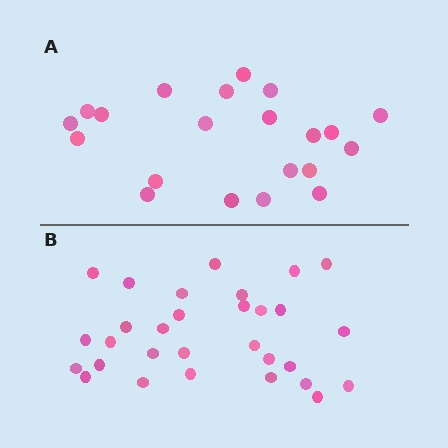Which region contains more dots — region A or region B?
Region B (the bottom region) has more dots.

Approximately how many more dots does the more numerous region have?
Region B has roughly 8 or so more dots than region A.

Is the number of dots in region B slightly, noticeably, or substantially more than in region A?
Region B has noticeably more, but not dramatically so. The ratio is roughly 1.4 to 1.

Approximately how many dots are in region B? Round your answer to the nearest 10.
About 30 dots.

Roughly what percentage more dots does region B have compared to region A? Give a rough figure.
About 45% more.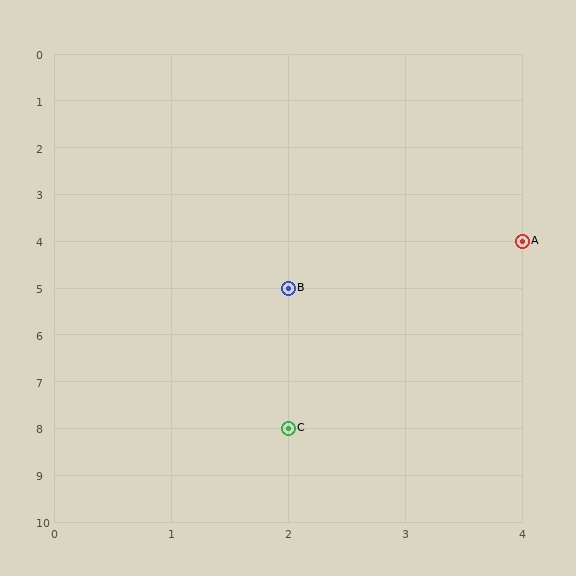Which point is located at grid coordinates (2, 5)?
Point B is at (2, 5).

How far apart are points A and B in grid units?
Points A and B are 2 columns and 1 row apart (about 2.2 grid units diagonally).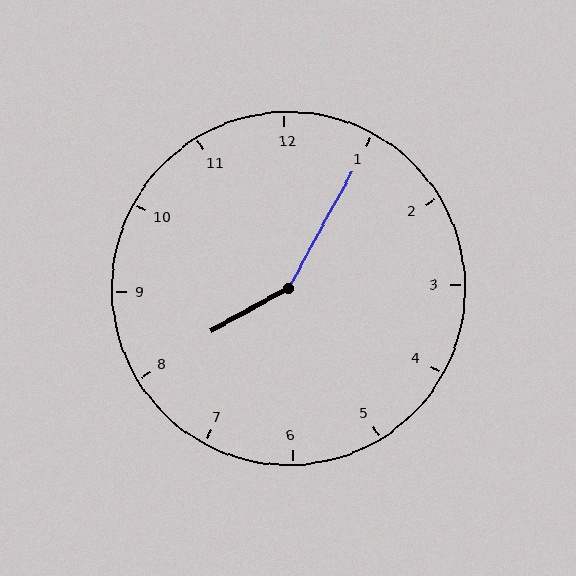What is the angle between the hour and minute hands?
Approximately 148 degrees.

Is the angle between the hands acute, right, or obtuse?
It is obtuse.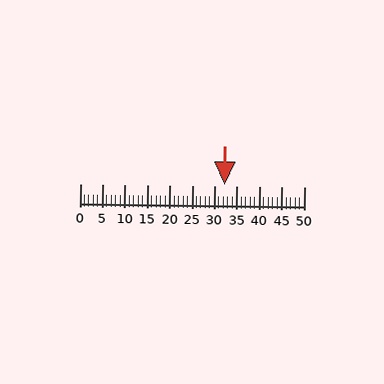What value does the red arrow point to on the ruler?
The red arrow points to approximately 32.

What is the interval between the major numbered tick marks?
The major tick marks are spaced 5 units apart.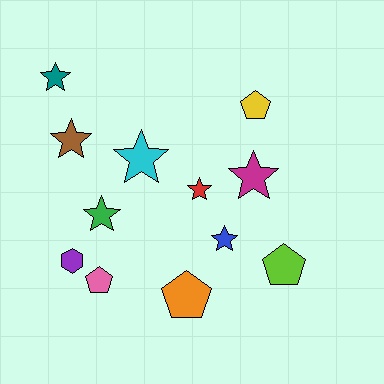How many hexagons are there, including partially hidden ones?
There is 1 hexagon.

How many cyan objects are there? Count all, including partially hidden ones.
There is 1 cyan object.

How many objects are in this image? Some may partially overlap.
There are 12 objects.